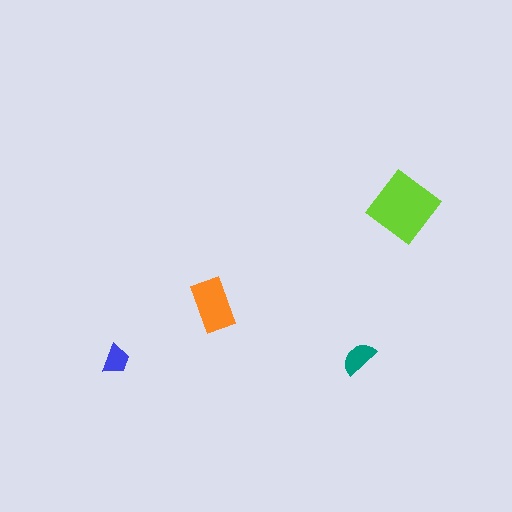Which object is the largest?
The lime diamond.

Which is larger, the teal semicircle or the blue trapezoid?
The teal semicircle.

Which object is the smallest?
The blue trapezoid.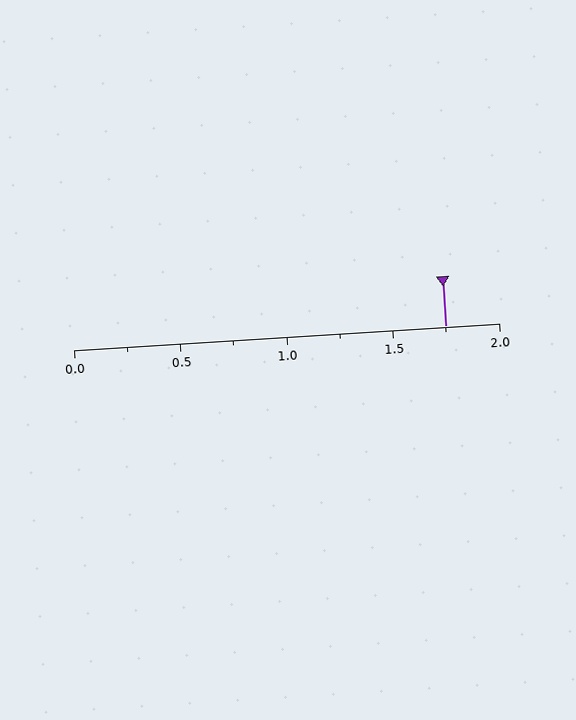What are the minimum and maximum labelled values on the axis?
The axis runs from 0.0 to 2.0.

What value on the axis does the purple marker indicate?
The marker indicates approximately 1.75.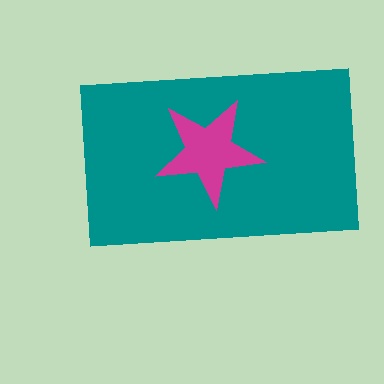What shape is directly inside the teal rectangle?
The magenta star.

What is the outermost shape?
The teal rectangle.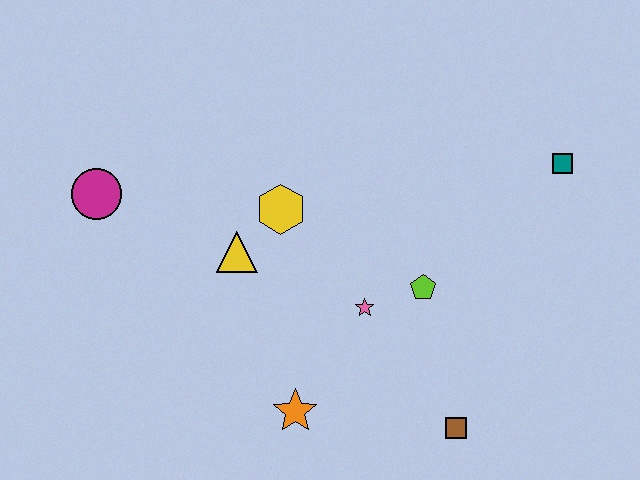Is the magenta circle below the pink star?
No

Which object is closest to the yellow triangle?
The yellow hexagon is closest to the yellow triangle.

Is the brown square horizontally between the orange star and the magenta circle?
No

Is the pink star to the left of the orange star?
No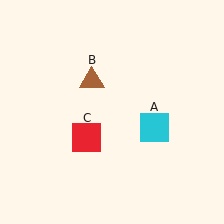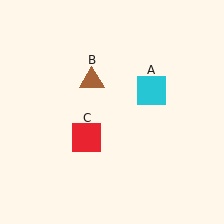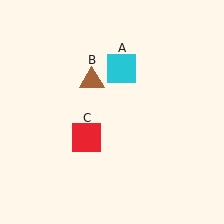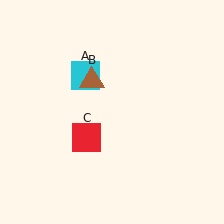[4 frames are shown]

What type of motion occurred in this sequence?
The cyan square (object A) rotated counterclockwise around the center of the scene.